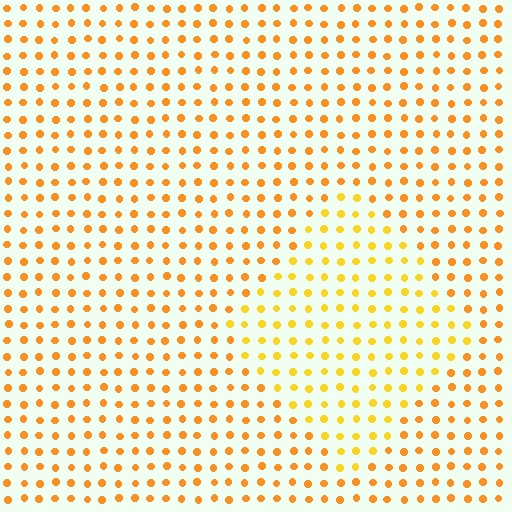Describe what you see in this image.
The image is filled with small orange elements in a uniform arrangement. A diamond-shaped region is visible where the elements are tinted to a slightly different hue, forming a subtle color boundary.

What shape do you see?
I see a diamond.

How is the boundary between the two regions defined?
The boundary is defined purely by a slight shift in hue (about 20 degrees). Spacing, size, and orientation are identical on both sides.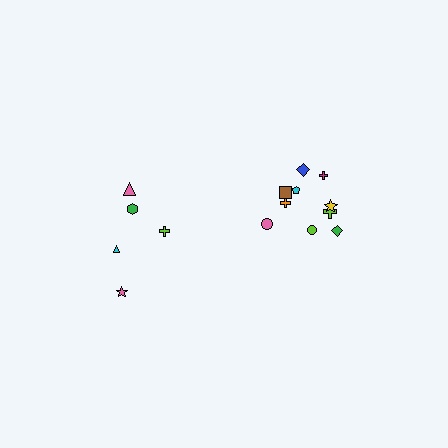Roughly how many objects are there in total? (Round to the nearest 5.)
Roughly 15 objects in total.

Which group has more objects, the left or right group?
The right group.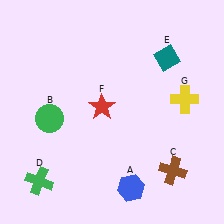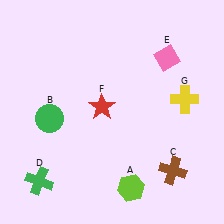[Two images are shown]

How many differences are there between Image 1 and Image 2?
There are 2 differences between the two images.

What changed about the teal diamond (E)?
In Image 1, E is teal. In Image 2, it changed to pink.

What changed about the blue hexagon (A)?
In Image 1, A is blue. In Image 2, it changed to lime.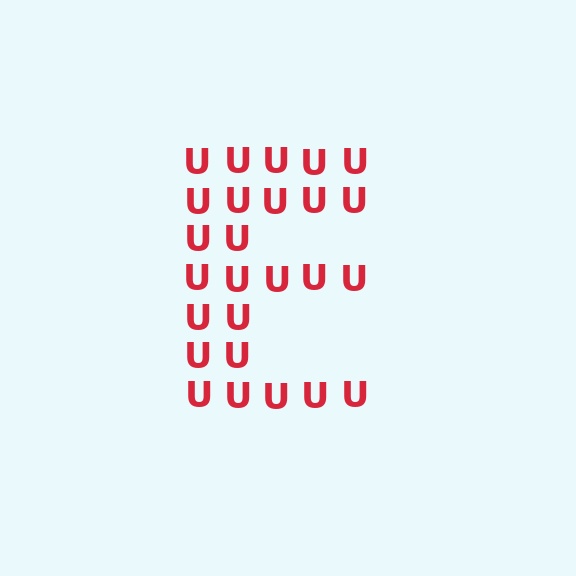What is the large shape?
The large shape is the letter E.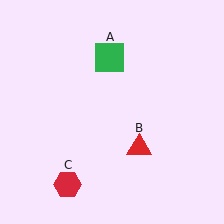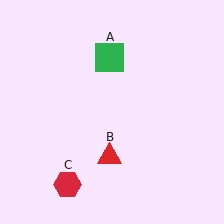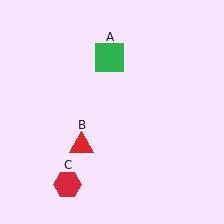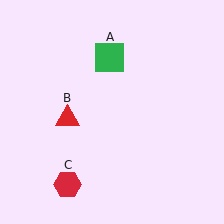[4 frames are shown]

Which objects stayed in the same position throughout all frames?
Green square (object A) and red hexagon (object C) remained stationary.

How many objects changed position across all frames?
1 object changed position: red triangle (object B).